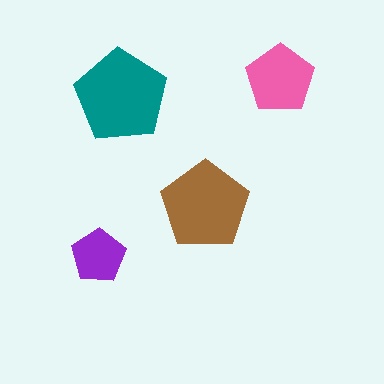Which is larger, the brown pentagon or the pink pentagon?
The brown one.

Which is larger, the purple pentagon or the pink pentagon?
The pink one.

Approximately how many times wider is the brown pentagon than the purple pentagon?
About 1.5 times wider.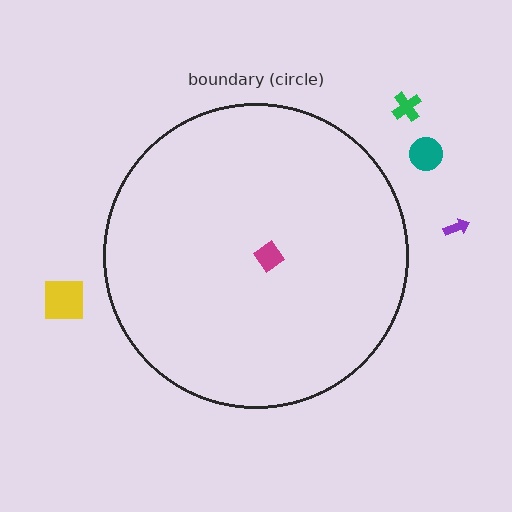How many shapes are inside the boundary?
1 inside, 4 outside.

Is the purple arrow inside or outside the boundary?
Outside.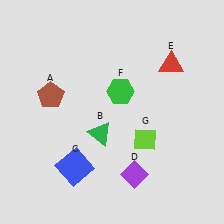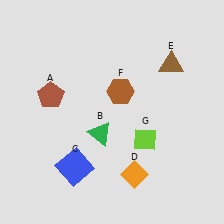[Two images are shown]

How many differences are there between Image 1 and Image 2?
There are 3 differences between the two images.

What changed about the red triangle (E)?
In Image 1, E is red. In Image 2, it changed to brown.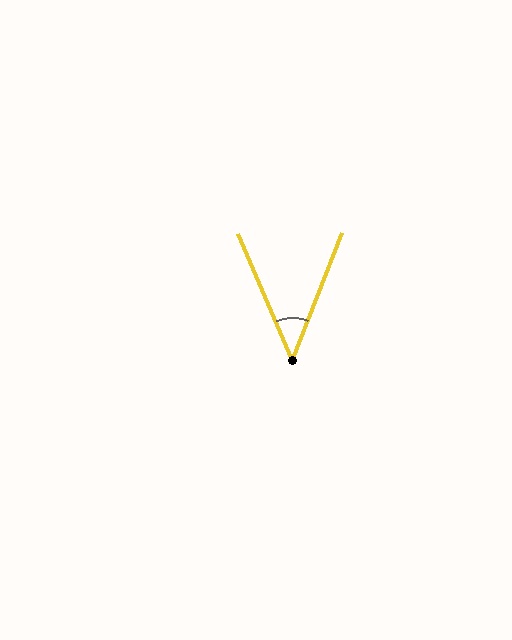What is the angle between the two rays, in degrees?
Approximately 45 degrees.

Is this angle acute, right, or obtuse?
It is acute.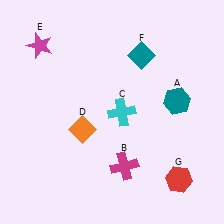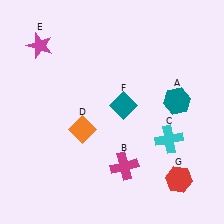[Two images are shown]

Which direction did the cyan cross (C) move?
The cyan cross (C) moved right.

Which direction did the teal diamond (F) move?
The teal diamond (F) moved down.